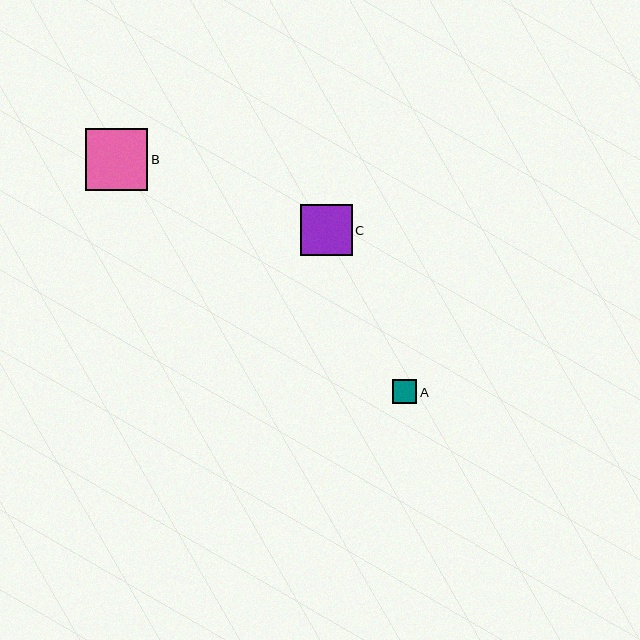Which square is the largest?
Square B is the largest with a size of approximately 62 pixels.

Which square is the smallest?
Square A is the smallest with a size of approximately 24 pixels.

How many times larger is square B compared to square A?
Square B is approximately 2.6 times the size of square A.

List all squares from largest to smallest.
From largest to smallest: B, C, A.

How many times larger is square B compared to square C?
Square B is approximately 1.2 times the size of square C.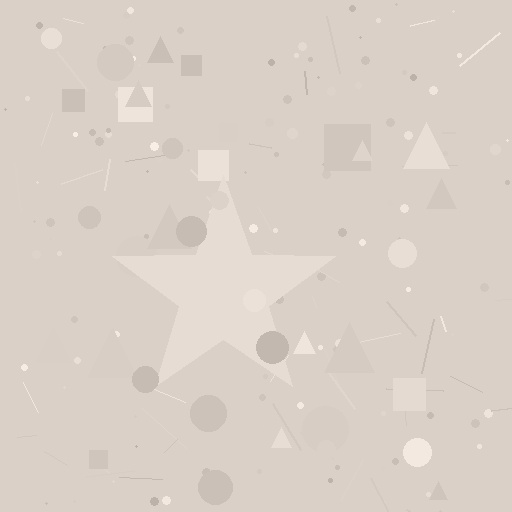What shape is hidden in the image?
A star is hidden in the image.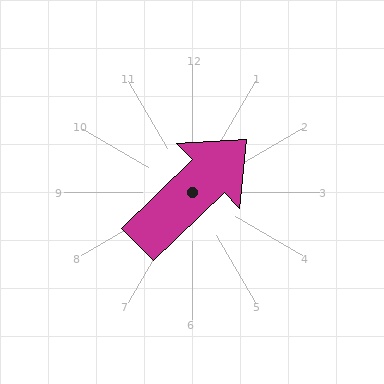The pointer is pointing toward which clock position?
Roughly 2 o'clock.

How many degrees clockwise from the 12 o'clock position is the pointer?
Approximately 46 degrees.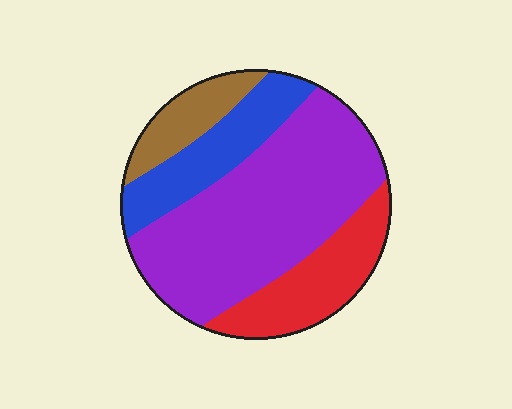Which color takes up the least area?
Brown, at roughly 10%.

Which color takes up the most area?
Purple, at roughly 50%.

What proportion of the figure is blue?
Blue takes up about one sixth (1/6) of the figure.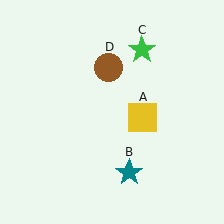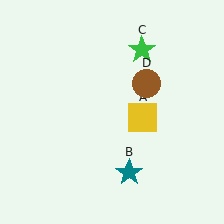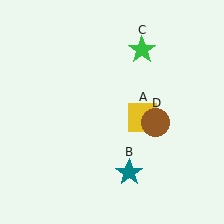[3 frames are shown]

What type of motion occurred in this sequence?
The brown circle (object D) rotated clockwise around the center of the scene.